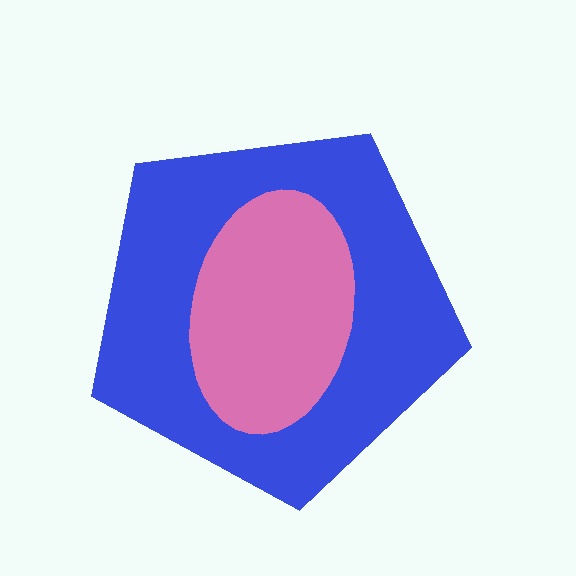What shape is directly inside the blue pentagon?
The pink ellipse.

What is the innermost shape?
The pink ellipse.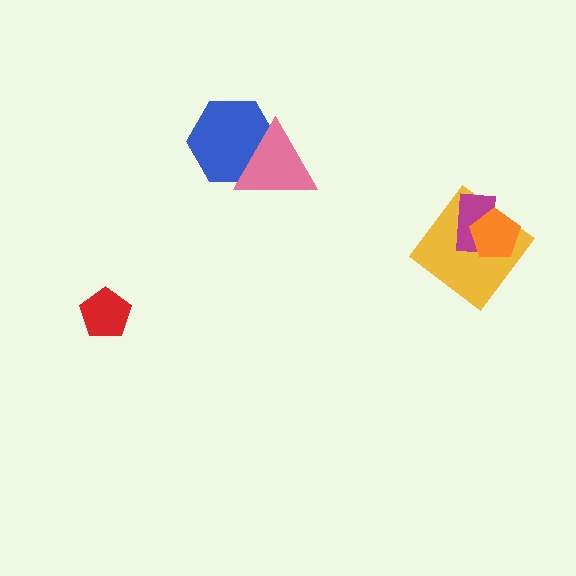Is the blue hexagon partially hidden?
Yes, it is partially covered by another shape.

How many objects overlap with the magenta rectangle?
2 objects overlap with the magenta rectangle.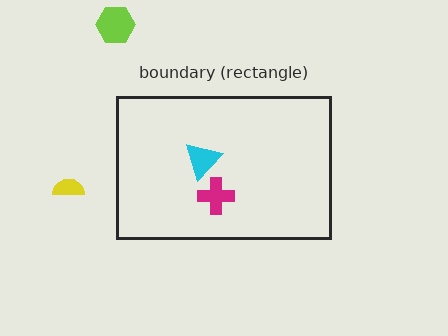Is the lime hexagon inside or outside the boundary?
Outside.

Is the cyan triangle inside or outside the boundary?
Inside.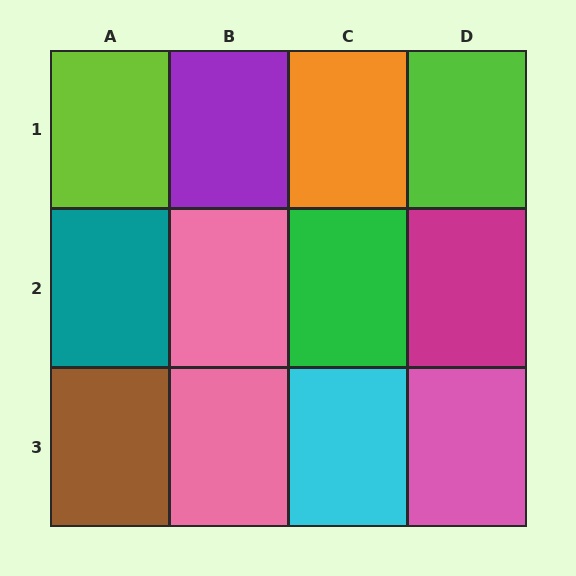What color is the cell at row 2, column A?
Teal.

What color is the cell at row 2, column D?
Magenta.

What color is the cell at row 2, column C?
Green.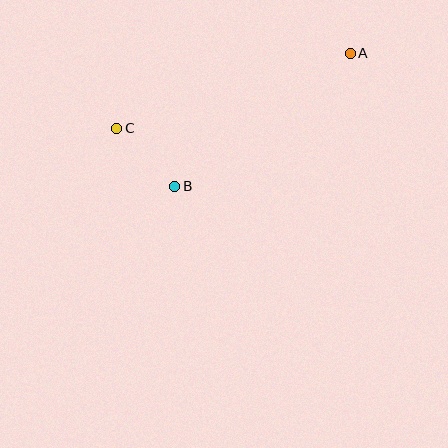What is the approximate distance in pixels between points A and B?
The distance between A and B is approximately 220 pixels.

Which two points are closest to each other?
Points B and C are closest to each other.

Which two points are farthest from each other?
Points A and C are farthest from each other.